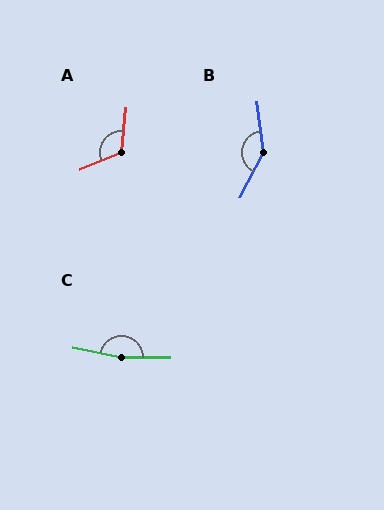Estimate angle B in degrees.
Approximately 146 degrees.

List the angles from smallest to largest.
A (118°), B (146°), C (169°).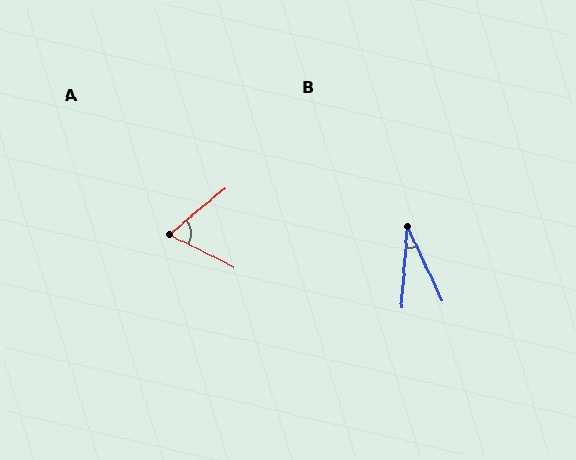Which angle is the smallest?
B, at approximately 29 degrees.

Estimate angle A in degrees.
Approximately 67 degrees.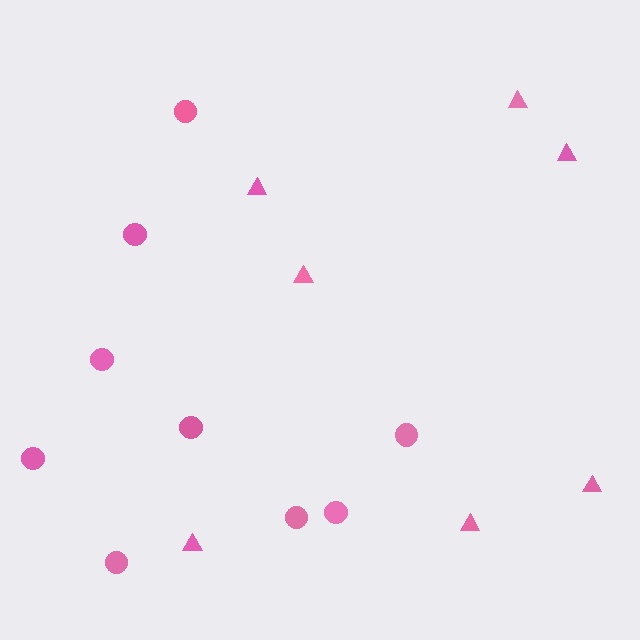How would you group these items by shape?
There are 2 groups: one group of triangles (7) and one group of circles (9).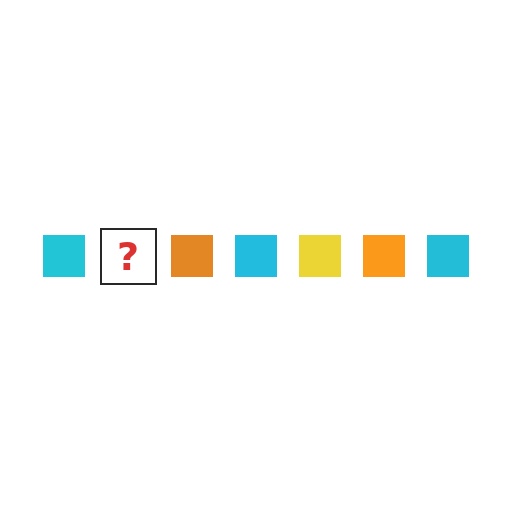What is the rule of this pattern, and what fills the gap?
The rule is that the pattern cycles through cyan, yellow, orange squares. The gap should be filled with a yellow square.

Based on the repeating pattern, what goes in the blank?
The blank should be a yellow square.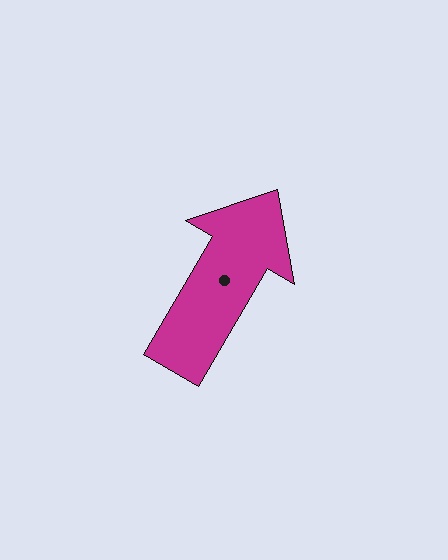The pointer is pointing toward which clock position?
Roughly 1 o'clock.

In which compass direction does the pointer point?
Northeast.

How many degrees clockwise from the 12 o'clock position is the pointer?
Approximately 30 degrees.